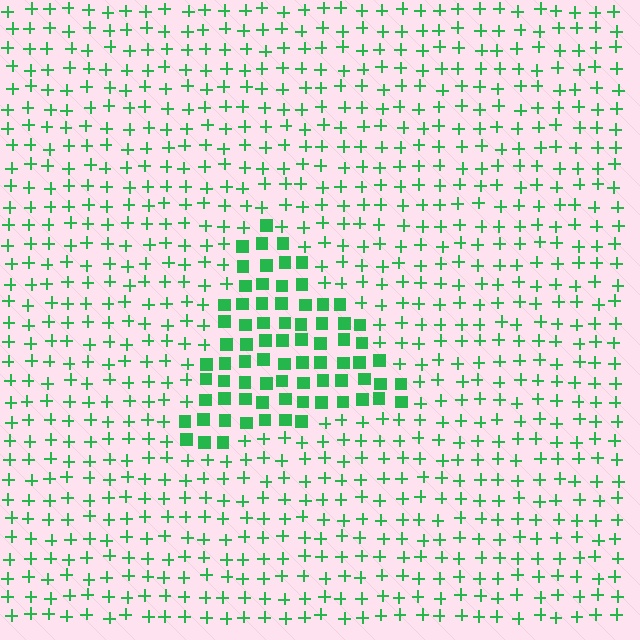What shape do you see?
I see a triangle.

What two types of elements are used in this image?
The image uses squares inside the triangle region and plus signs outside it.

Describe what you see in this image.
The image is filled with small green elements arranged in a uniform grid. A triangle-shaped region contains squares, while the surrounding area contains plus signs. The boundary is defined purely by the change in element shape.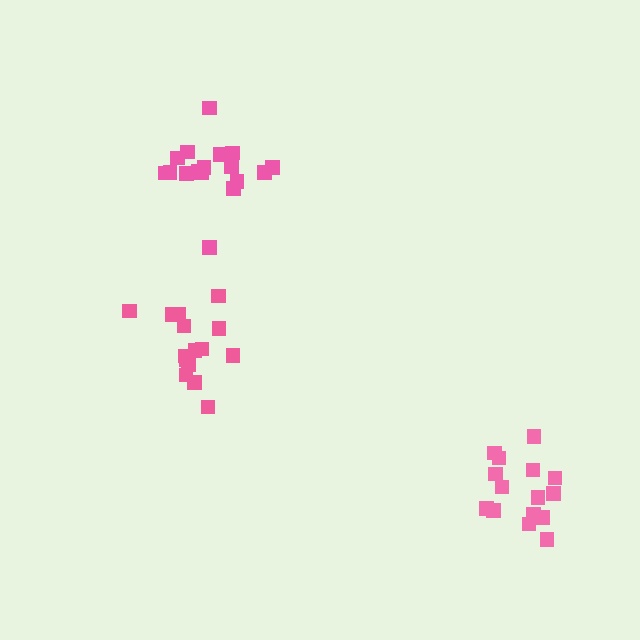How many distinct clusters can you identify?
There are 3 distinct clusters.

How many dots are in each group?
Group 1: 15 dots, Group 2: 15 dots, Group 3: 17 dots (47 total).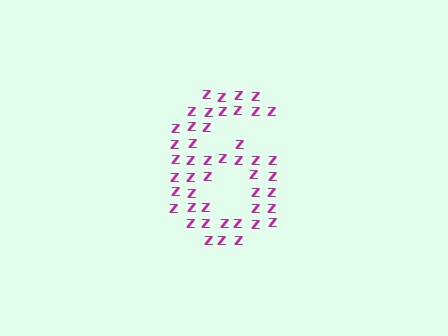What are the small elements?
The small elements are letter Z's.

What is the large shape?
The large shape is the digit 6.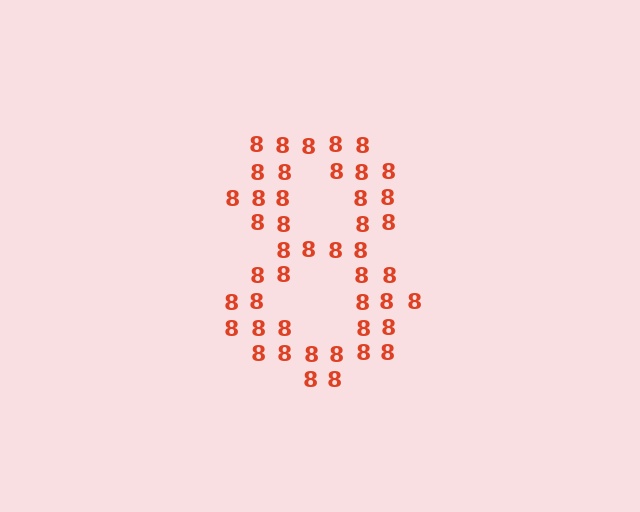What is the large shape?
The large shape is the digit 8.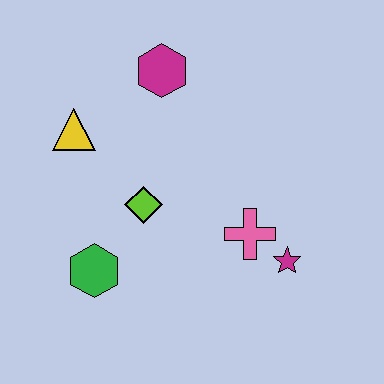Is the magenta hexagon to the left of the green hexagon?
No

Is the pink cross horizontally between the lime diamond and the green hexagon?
No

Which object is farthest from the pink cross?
The yellow triangle is farthest from the pink cross.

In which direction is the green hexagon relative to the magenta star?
The green hexagon is to the left of the magenta star.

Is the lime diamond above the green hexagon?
Yes